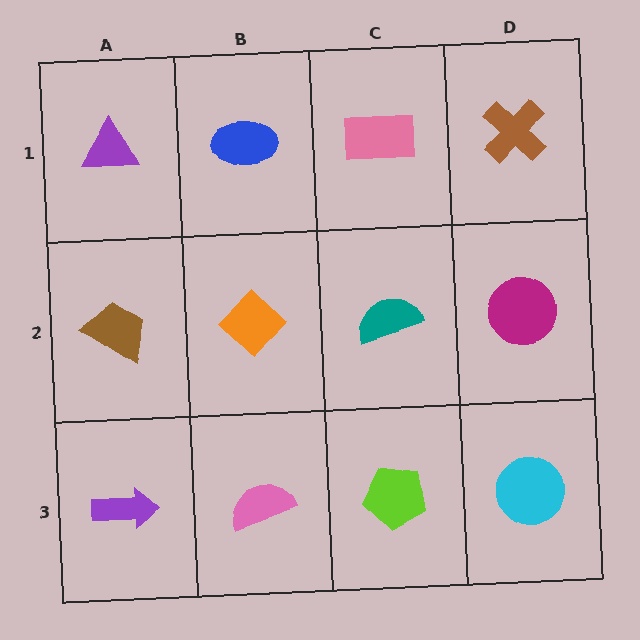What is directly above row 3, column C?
A teal semicircle.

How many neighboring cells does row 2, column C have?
4.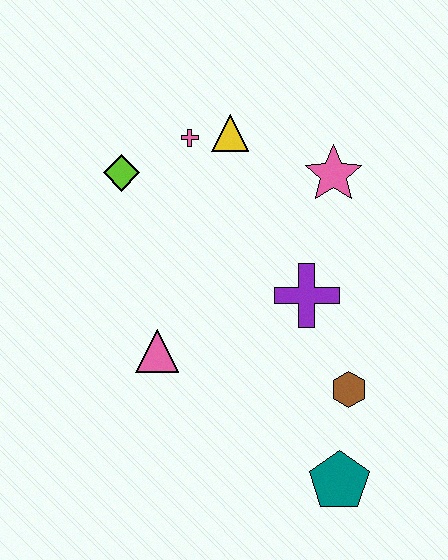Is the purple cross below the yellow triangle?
Yes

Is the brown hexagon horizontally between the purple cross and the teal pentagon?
No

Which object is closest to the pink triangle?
The purple cross is closest to the pink triangle.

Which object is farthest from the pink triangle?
The pink star is farthest from the pink triangle.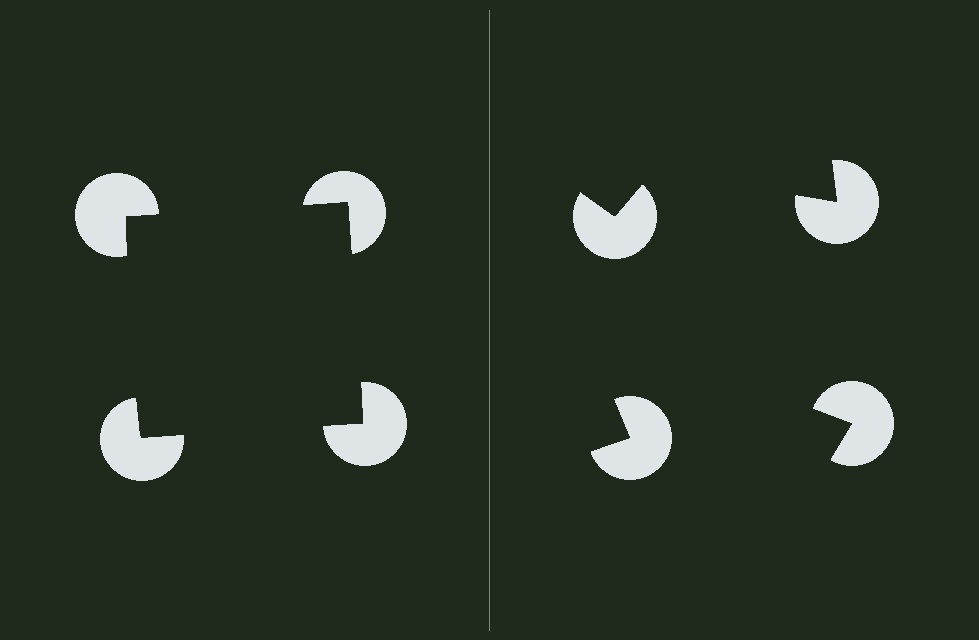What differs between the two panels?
The pac-man discs are positioned identically on both sides; only the wedge orientations differ. On the left they align to a square; on the right they are misaligned.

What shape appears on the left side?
An illusory square.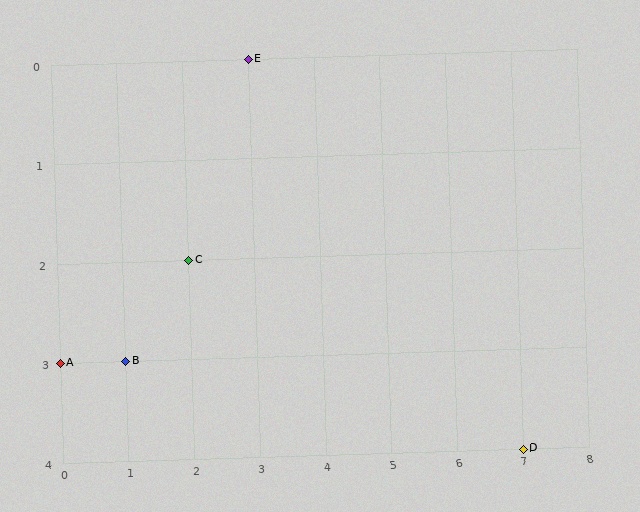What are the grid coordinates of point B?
Point B is at grid coordinates (1, 3).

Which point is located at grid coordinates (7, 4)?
Point D is at (7, 4).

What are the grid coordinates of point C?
Point C is at grid coordinates (2, 2).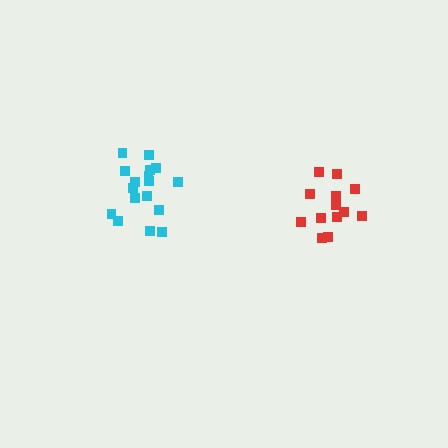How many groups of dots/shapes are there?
There are 2 groups.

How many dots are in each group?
Group 1: 17 dots, Group 2: 13 dots (30 total).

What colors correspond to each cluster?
The clusters are colored: cyan, red.